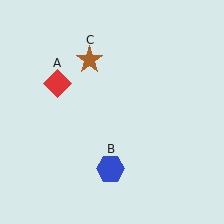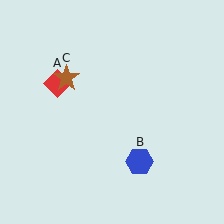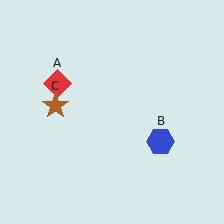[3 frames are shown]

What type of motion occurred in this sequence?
The blue hexagon (object B), brown star (object C) rotated counterclockwise around the center of the scene.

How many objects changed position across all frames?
2 objects changed position: blue hexagon (object B), brown star (object C).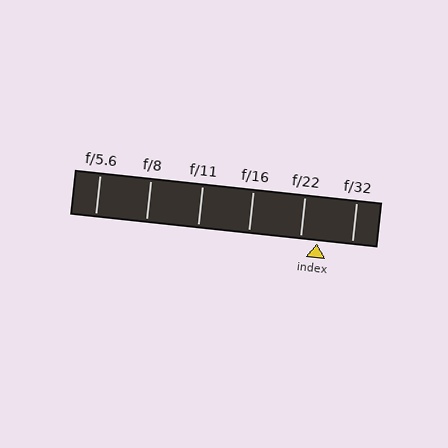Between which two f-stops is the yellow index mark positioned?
The index mark is between f/22 and f/32.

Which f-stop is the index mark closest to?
The index mark is closest to f/22.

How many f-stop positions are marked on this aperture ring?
There are 6 f-stop positions marked.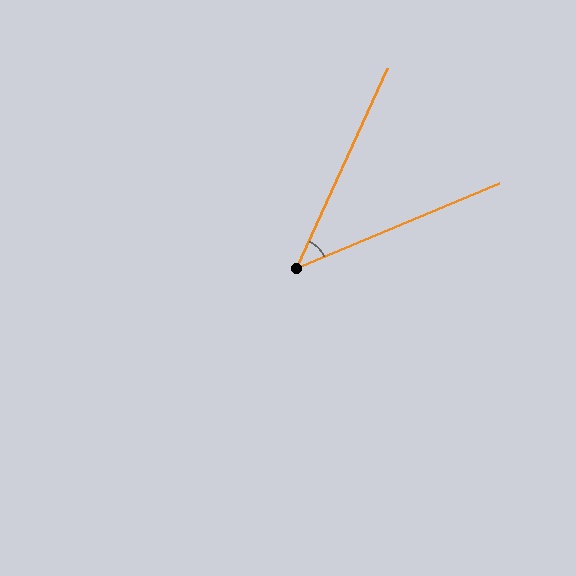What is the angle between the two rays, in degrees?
Approximately 43 degrees.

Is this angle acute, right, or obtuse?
It is acute.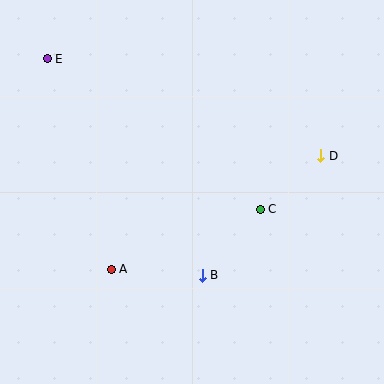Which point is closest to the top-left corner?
Point E is closest to the top-left corner.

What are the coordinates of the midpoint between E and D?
The midpoint between E and D is at (184, 107).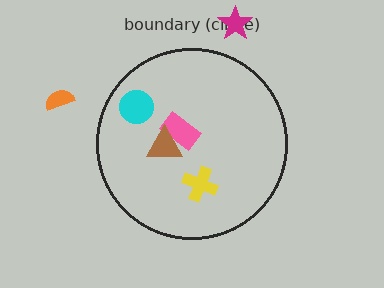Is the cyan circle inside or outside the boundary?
Inside.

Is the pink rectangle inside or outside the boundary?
Inside.